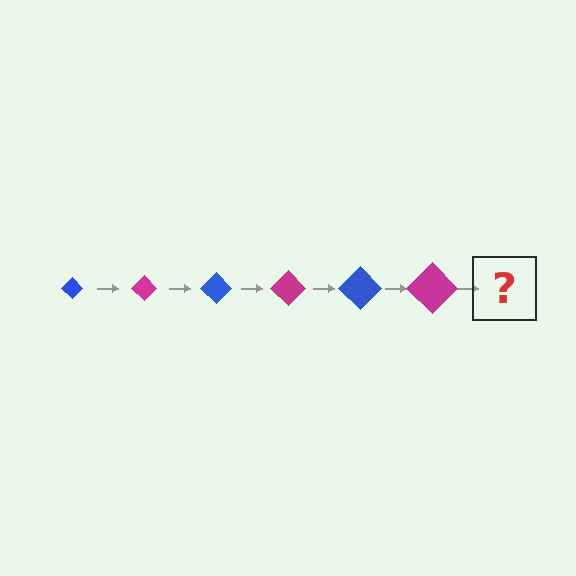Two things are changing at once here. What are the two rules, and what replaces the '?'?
The two rules are that the diamond grows larger each step and the color cycles through blue and magenta. The '?' should be a blue diamond, larger than the previous one.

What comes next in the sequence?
The next element should be a blue diamond, larger than the previous one.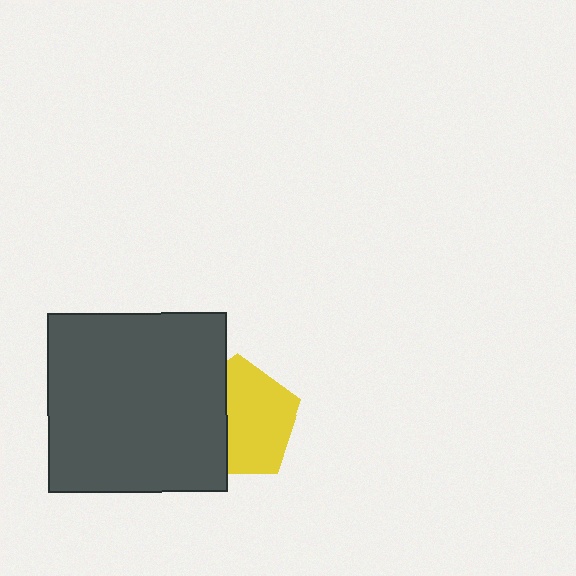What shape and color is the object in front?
The object in front is a dark gray square.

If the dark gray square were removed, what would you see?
You would see the complete yellow pentagon.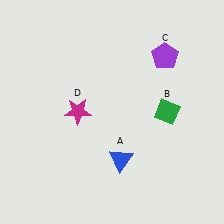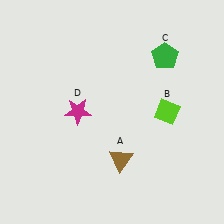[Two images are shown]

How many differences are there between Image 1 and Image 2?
There are 3 differences between the two images.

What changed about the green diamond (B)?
In Image 1, B is green. In Image 2, it changed to lime.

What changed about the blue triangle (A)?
In Image 1, A is blue. In Image 2, it changed to brown.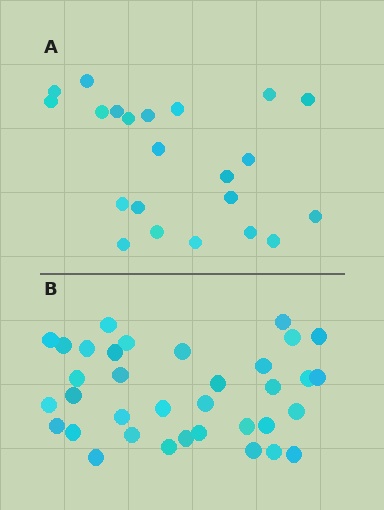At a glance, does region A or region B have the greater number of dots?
Region B (the bottom region) has more dots.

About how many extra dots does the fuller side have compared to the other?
Region B has approximately 15 more dots than region A.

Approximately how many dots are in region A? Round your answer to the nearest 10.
About 20 dots. (The exact count is 22, which rounds to 20.)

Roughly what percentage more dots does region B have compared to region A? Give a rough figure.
About 60% more.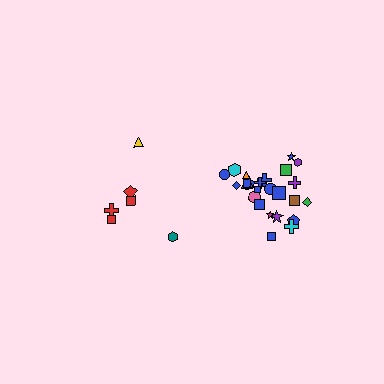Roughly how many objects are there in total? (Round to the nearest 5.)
Roughly 30 objects in total.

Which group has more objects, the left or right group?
The right group.